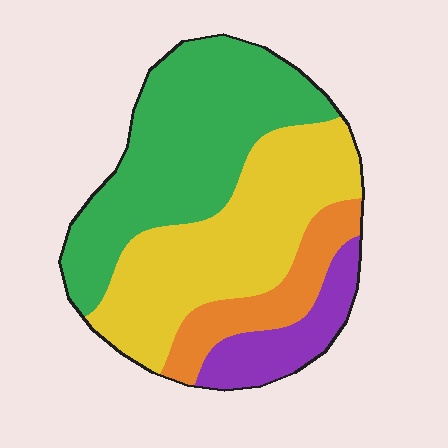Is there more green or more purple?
Green.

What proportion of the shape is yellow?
Yellow takes up about three eighths (3/8) of the shape.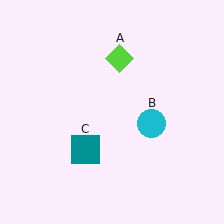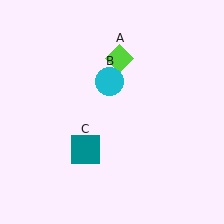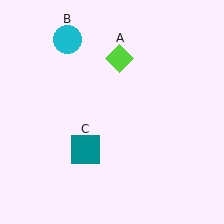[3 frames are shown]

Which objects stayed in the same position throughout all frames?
Lime diamond (object A) and teal square (object C) remained stationary.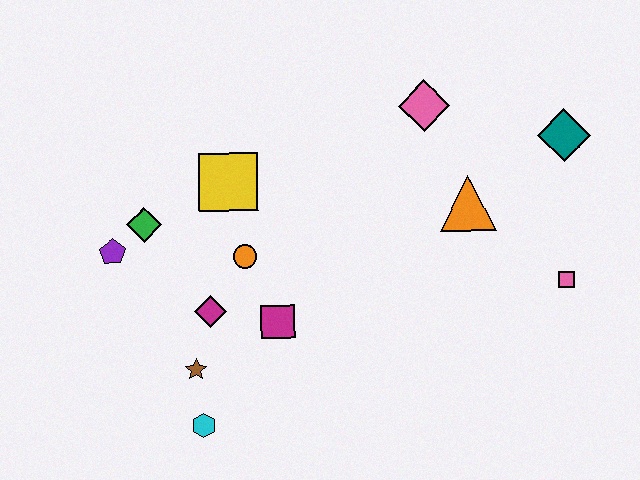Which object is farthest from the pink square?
The purple pentagon is farthest from the pink square.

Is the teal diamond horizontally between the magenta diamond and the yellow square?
No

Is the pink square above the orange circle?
No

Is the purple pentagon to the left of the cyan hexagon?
Yes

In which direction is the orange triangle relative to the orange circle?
The orange triangle is to the right of the orange circle.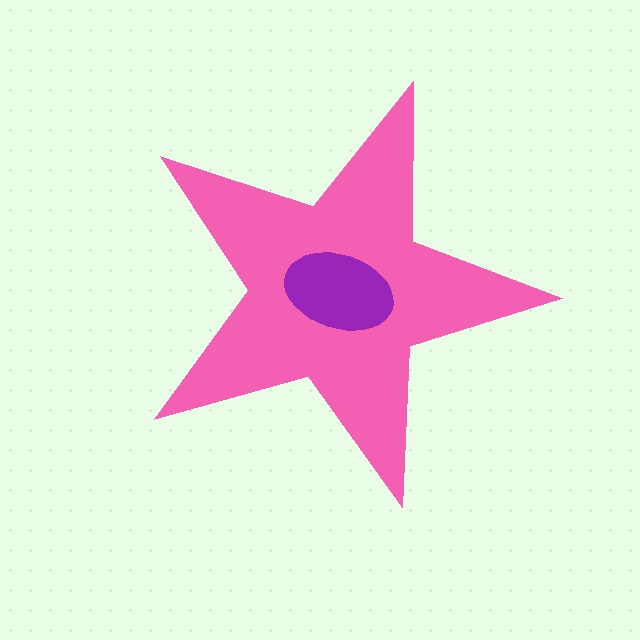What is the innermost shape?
The purple ellipse.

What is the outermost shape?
The pink star.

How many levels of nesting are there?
2.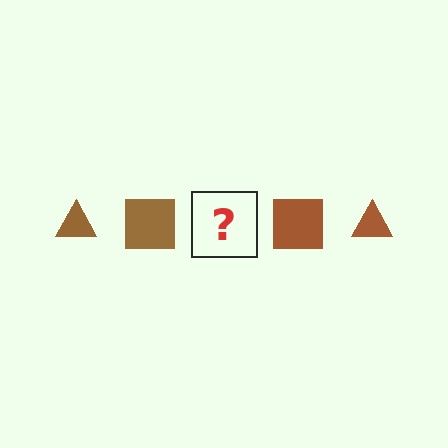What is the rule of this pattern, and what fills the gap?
The rule is that the pattern cycles through triangle, square shapes in brown. The gap should be filled with a brown triangle.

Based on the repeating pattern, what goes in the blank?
The blank should be a brown triangle.